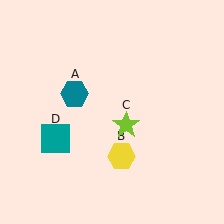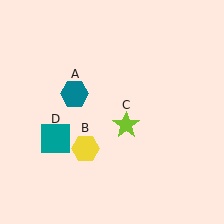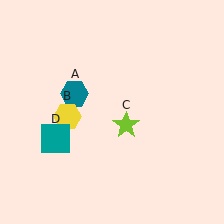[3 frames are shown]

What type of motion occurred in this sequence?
The yellow hexagon (object B) rotated clockwise around the center of the scene.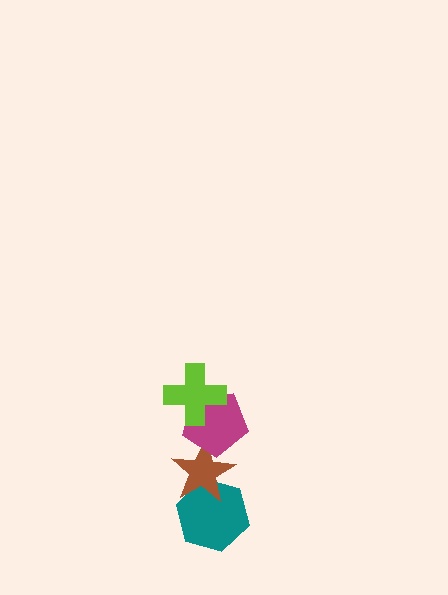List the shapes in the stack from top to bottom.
From top to bottom: the lime cross, the magenta pentagon, the brown star, the teal hexagon.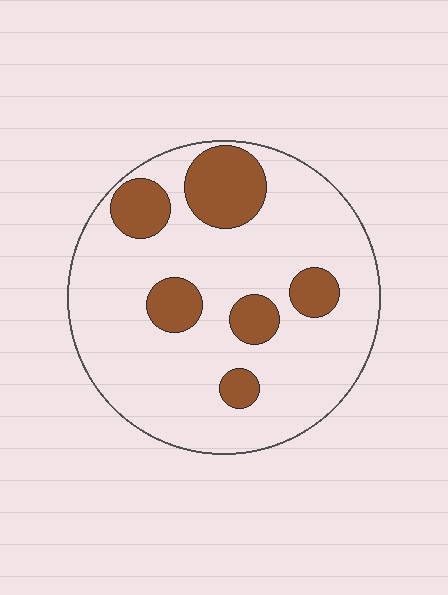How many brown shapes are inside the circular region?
6.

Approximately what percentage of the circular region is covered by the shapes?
Approximately 20%.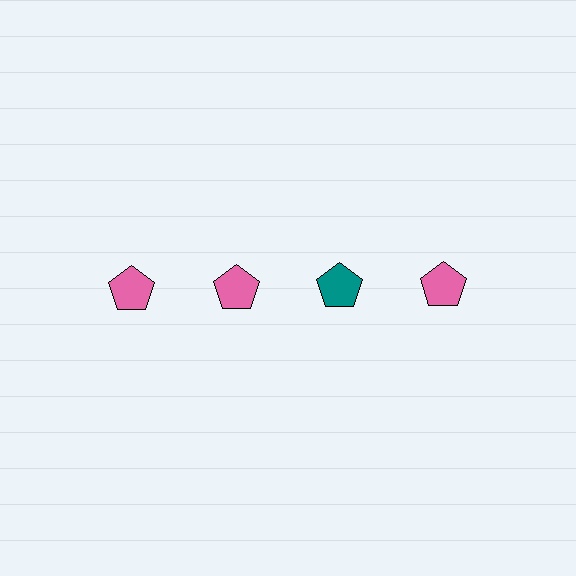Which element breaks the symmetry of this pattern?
The teal pentagon in the top row, center column breaks the symmetry. All other shapes are pink pentagons.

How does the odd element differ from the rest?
It has a different color: teal instead of pink.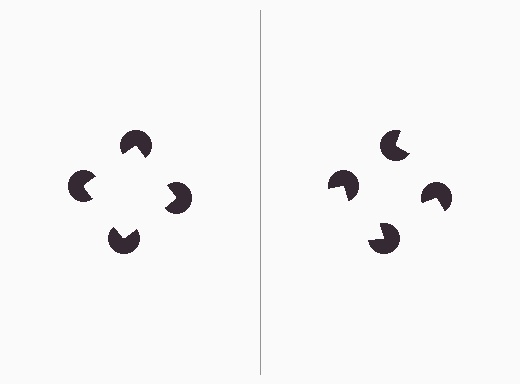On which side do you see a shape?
An illusory square appears on the left side. On the right side the wedge cuts are rotated, so no coherent shape forms.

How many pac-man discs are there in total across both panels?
8 — 4 on each side.